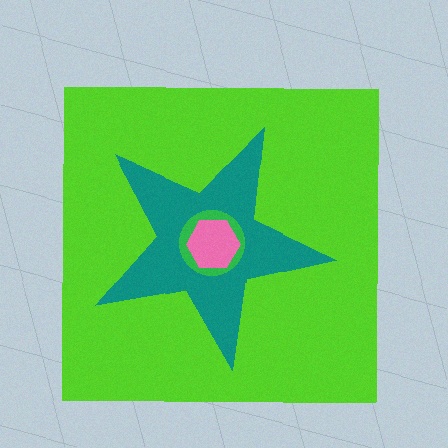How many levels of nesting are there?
4.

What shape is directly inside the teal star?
The green circle.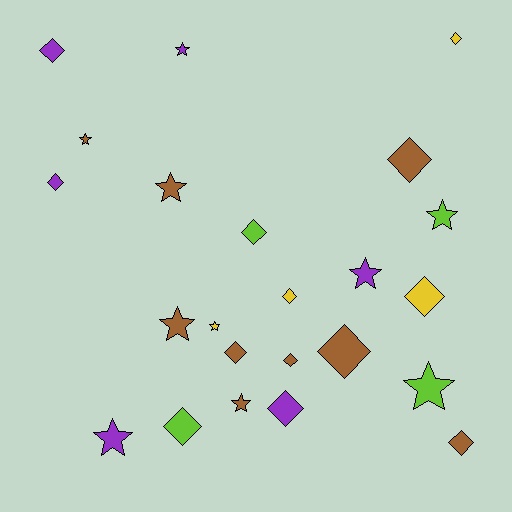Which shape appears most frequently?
Diamond, with 13 objects.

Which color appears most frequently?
Brown, with 9 objects.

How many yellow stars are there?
There is 1 yellow star.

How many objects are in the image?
There are 23 objects.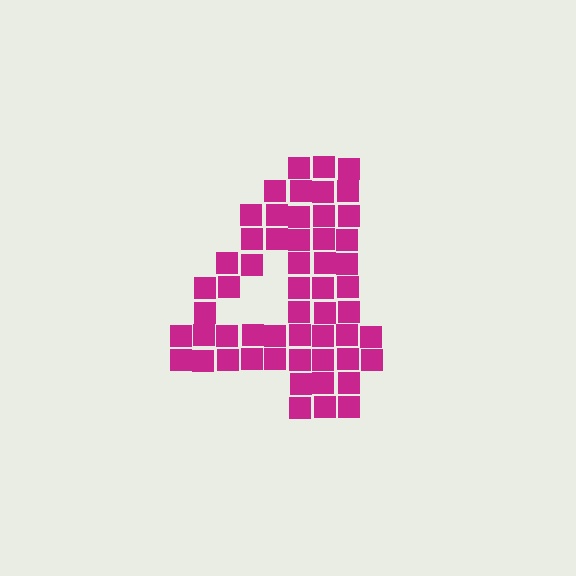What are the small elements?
The small elements are squares.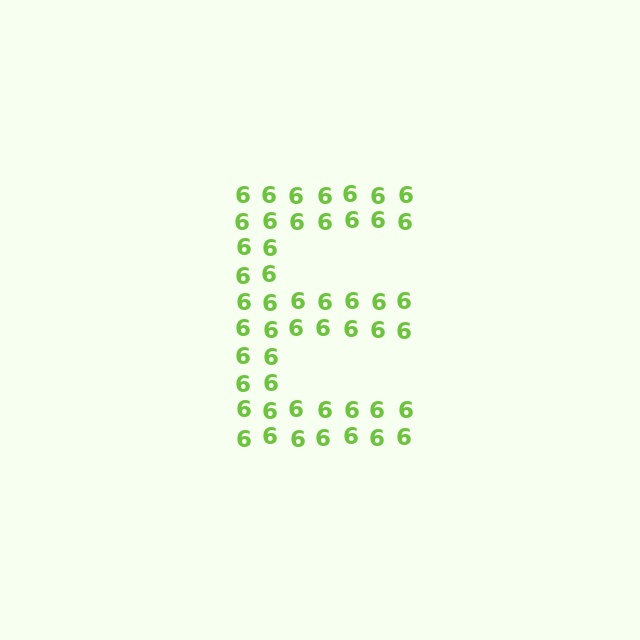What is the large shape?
The large shape is the letter E.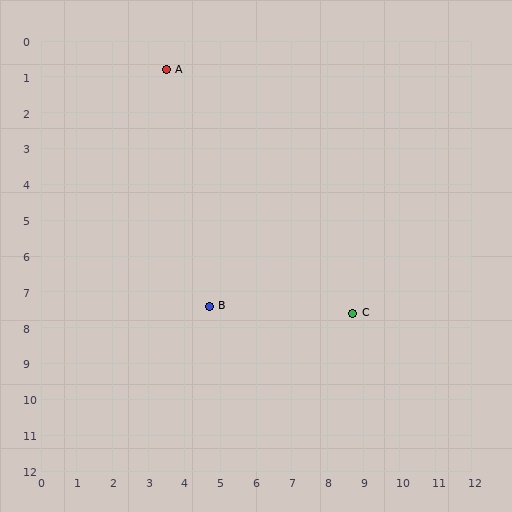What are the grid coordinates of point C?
Point C is at approximately (8.7, 7.6).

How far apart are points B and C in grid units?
Points B and C are about 4.0 grid units apart.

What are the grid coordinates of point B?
Point B is at approximately (4.7, 7.4).